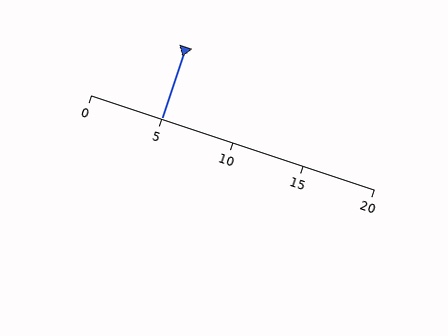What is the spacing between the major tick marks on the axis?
The major ticks are spaced 5 apart.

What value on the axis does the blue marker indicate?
The marker indicates approximately 5.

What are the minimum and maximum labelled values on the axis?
The axis runs from 0 to 20.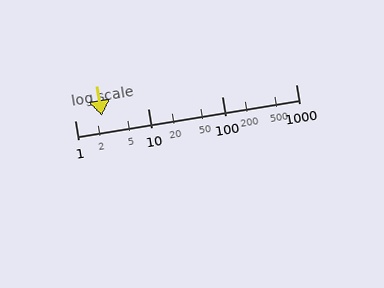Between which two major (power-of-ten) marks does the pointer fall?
The pointer is between 1 and 10.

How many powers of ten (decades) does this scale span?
The scale spans 3 decades, from 1 to 1000.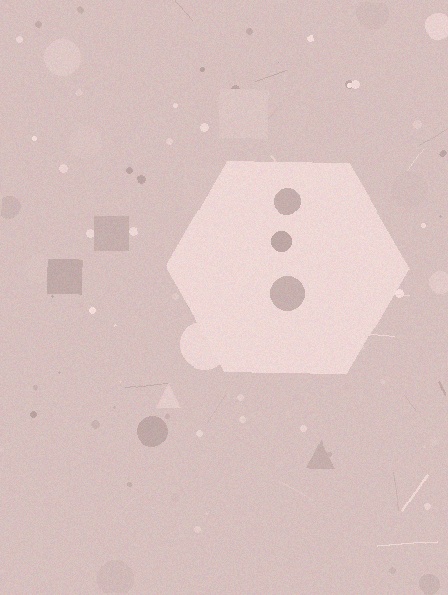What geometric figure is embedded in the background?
A hexagon is embedded in the background.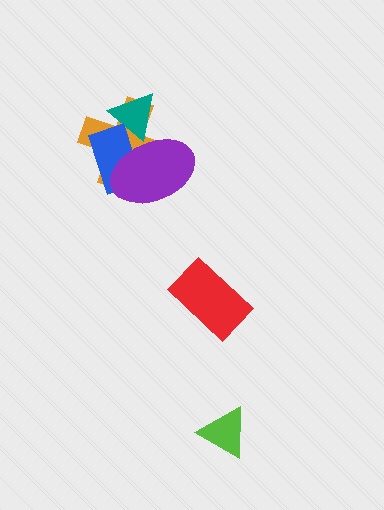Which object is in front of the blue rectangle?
The purple ellipse is in front of the blue rectangle.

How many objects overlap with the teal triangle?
3 objects overlap with the teal triangle.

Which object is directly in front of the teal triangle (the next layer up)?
The blue rectangle is directly in front of the teal triangle.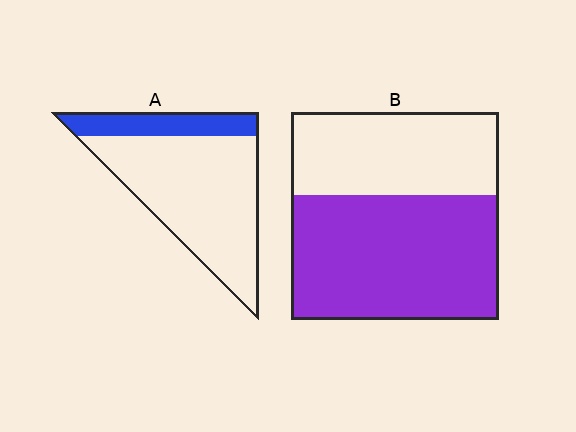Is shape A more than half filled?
No.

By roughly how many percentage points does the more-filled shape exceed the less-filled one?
By roughly 40 percentage points (B over A).